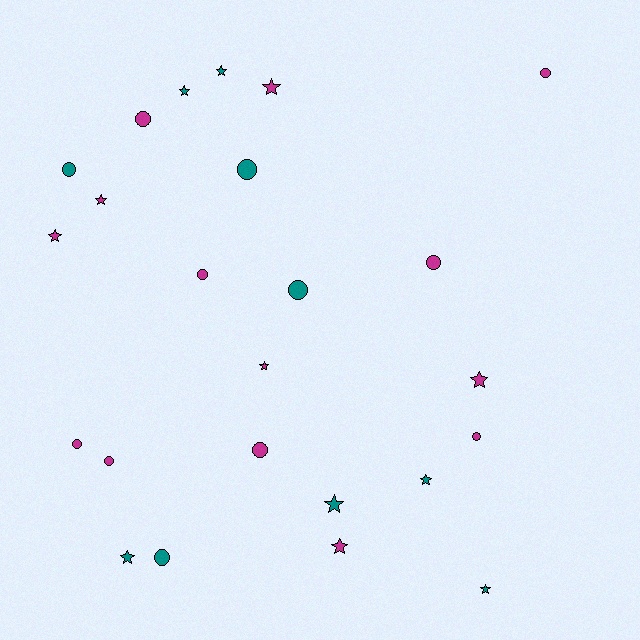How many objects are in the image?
There are 24 objects.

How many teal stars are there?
There are 6 teal stars.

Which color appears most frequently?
Magenta, with 14 objects.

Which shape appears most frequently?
Star, with 12 objects.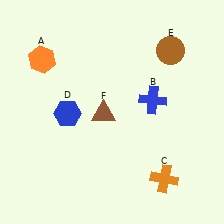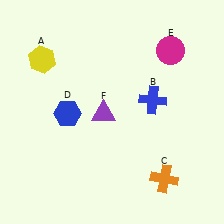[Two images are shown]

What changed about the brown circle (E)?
In Image 1, E is brown. In Image 2, it changed to magenta.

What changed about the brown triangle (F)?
In Image 1, F is brown. In Image 2, it changed to purple.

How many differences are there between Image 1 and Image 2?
There are 3 differences between the two images.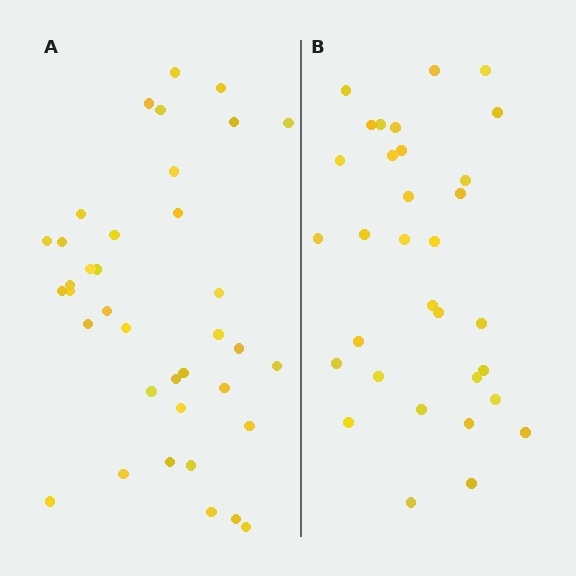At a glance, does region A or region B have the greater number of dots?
Region A (the left region) has more dots.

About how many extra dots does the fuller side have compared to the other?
Region A has about 5 more dots than region B.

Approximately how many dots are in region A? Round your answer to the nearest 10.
About 40 dots. (The exact count is 37, which rounds to 40.)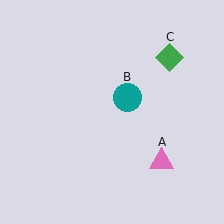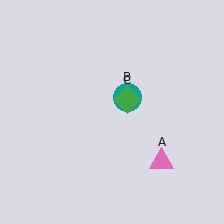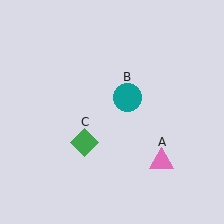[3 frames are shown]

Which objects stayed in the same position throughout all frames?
Pink triangle (object A) and teal circle (object B) remained stationary.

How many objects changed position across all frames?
1 object changed position: green diamond (object C).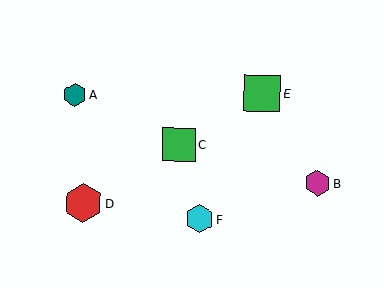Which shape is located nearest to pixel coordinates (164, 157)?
The green square (labeled C) at (179, 144) is nearest to that location.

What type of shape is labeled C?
Shape C is a green square.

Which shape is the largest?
The red hexagon (labeled D) is the largest.